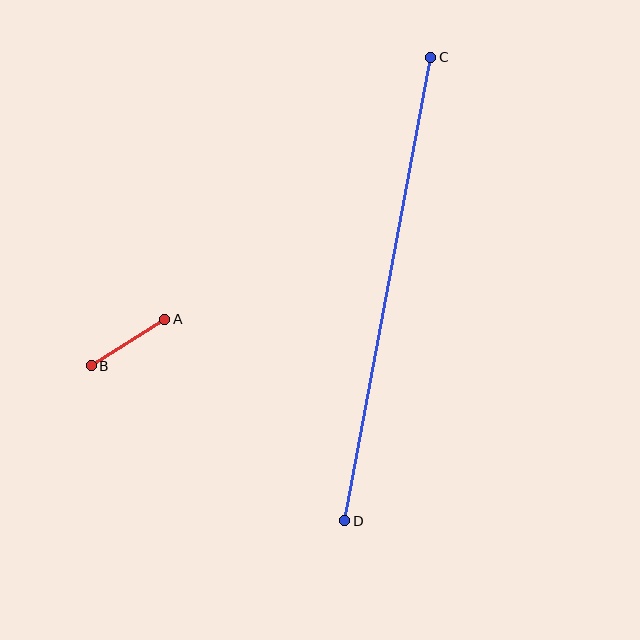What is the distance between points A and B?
The distance is approximately 87 pixels.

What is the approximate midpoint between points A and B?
The midpoint is at approximately (128, 343) pixels.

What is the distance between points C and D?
The distance is approximately 471 pixels.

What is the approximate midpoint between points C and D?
The midpoint is at approximately (388, 289) pixels.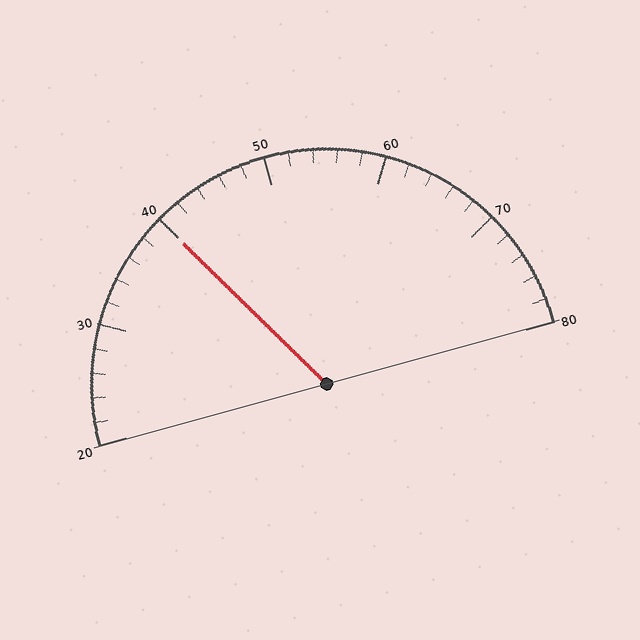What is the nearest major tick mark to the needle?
The nearest major tick mark is 40.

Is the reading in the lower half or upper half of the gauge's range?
The reading is in the lower half of the range (20 to 80).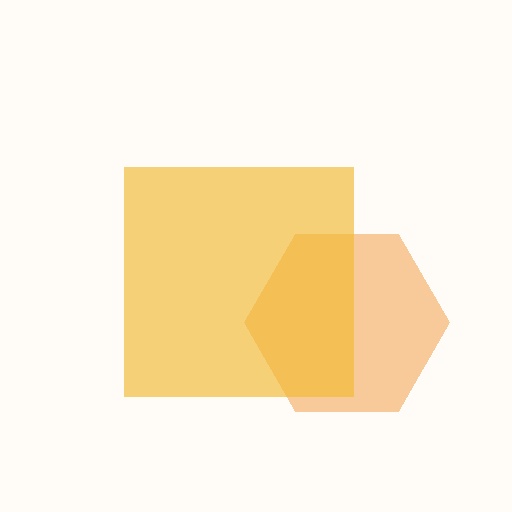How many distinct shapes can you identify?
There are 2 distinct shapes: an orange hexagon, a yellow square.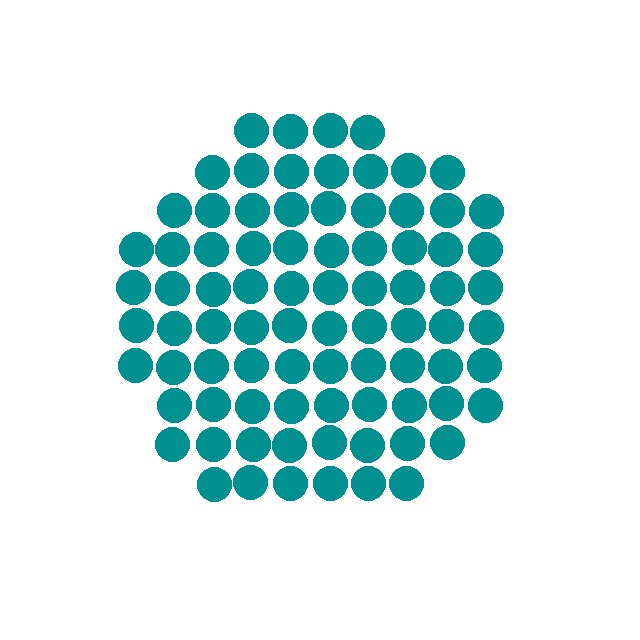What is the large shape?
The large shape is a circle.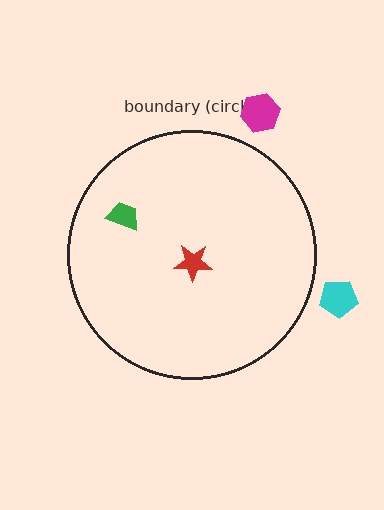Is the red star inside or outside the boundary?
Inside.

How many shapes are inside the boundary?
2 inside, 2 outside.